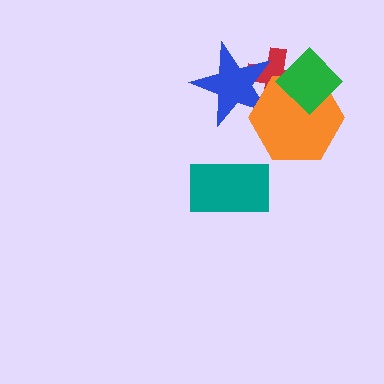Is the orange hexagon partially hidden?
Yes, it is partially covered by another shape.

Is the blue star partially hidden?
Yes, it is partially covered by another shape.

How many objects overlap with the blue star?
2 objects overlap with the blue star.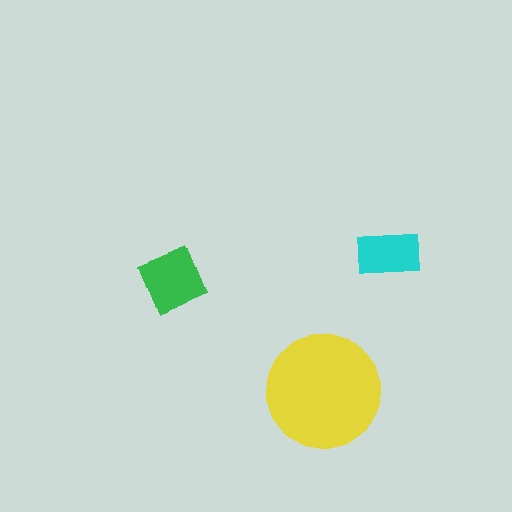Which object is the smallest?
The cyan rectangle.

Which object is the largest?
The yellow circle.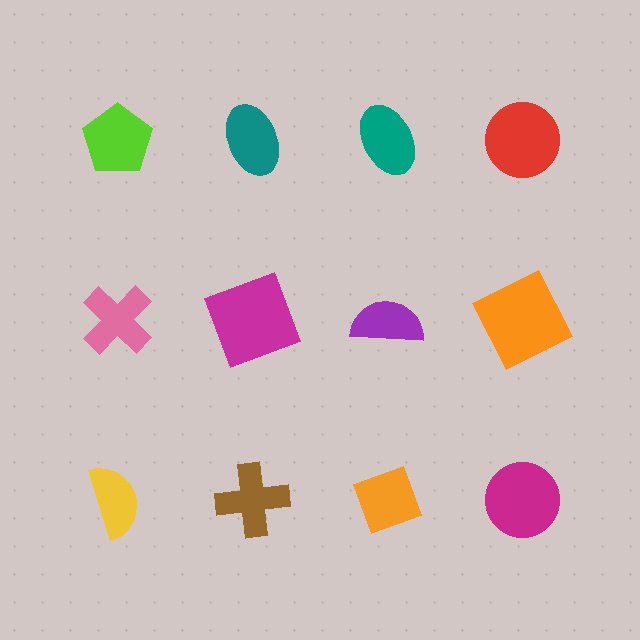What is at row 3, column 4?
A magenta circle.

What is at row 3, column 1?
A yellow semicircle.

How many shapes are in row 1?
4 shapes.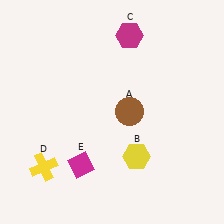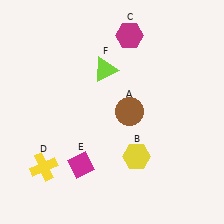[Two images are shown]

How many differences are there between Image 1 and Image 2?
There is 1 difference between the two images.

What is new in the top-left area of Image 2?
A lime triangle (F) was added in the top-left area of Image 2.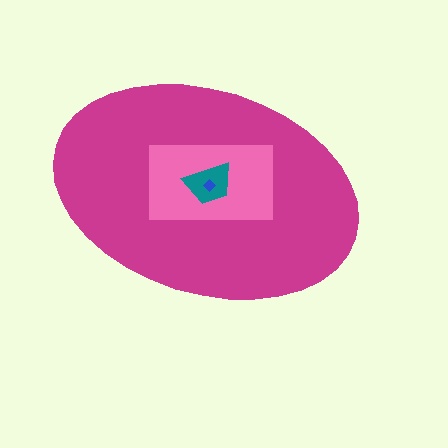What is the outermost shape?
The magenta ellipse.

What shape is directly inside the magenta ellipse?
The pink rectangle.